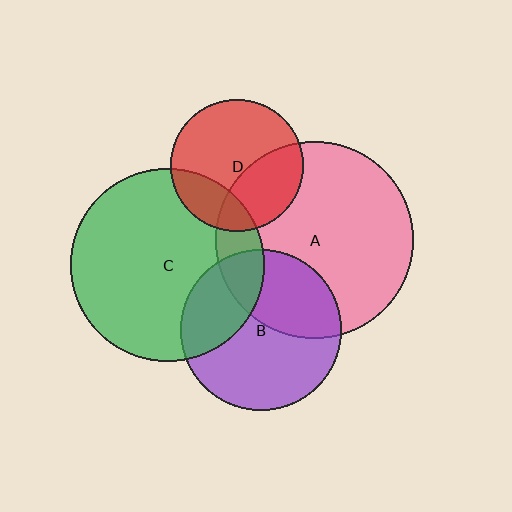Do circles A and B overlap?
Yes.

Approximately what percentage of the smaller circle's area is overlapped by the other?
Approximately 35%.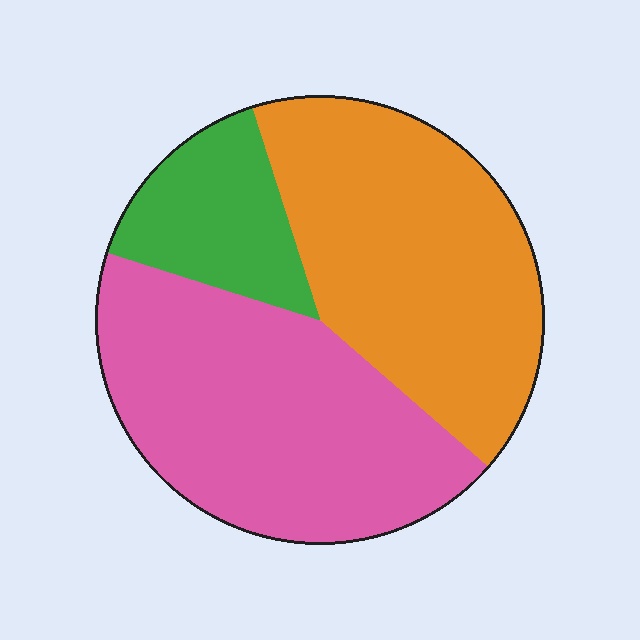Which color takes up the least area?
Green, at roughly 15%.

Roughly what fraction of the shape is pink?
Pink covers 43% of the shape.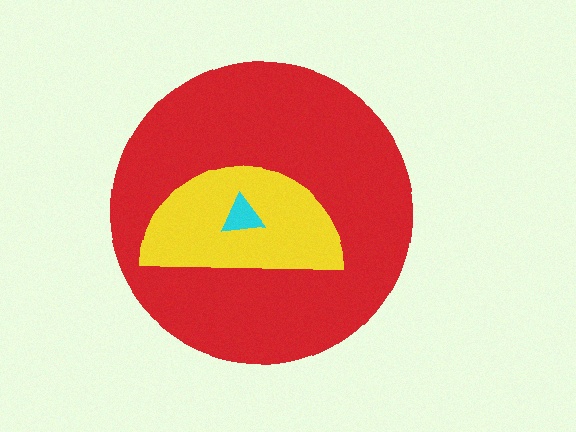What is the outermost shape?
The red circle.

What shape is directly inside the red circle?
The yellow semicircle.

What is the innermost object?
The cyan triangle.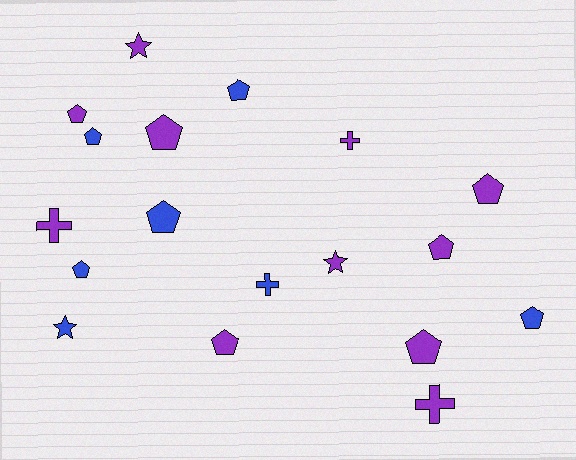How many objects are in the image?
There are 18 objects.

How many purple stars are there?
There are 2 purple stars.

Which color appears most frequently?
Purple, with 11 objects.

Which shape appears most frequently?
Pentagon, with 11 objects.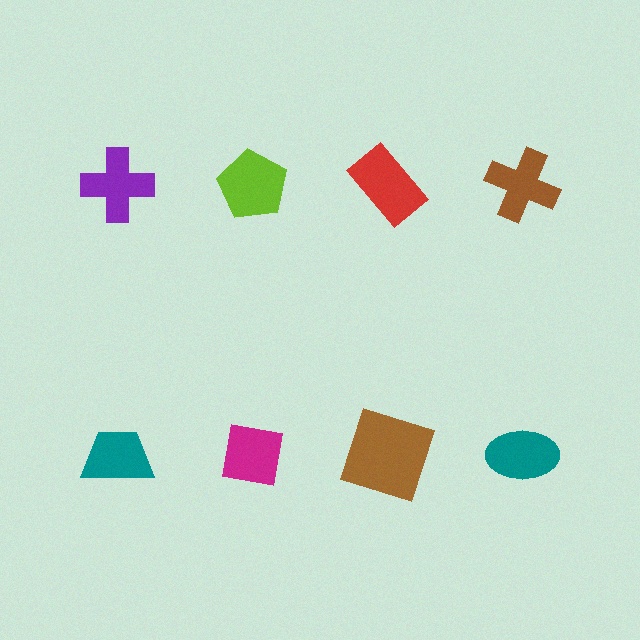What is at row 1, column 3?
A red rectangle.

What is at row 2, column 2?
A magenta square.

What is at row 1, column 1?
A purple cross.